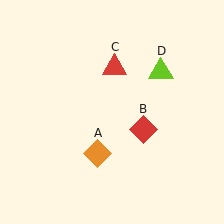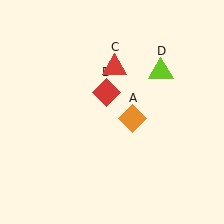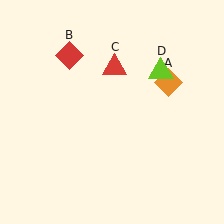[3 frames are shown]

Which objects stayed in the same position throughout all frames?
Red triangle (object C) and lime triangle (object D) remained stationary.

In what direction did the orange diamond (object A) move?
The orange diamond (object A) moved up and to the right.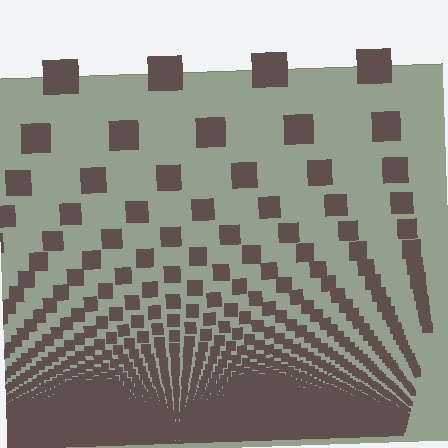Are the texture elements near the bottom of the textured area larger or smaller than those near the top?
Smaller. The gradient is inverted — elements near the bottom are smaller and denser.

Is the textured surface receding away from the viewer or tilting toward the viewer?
The surface appears to tilt toward the viewer. Texture elements get larger and sparser toward the top.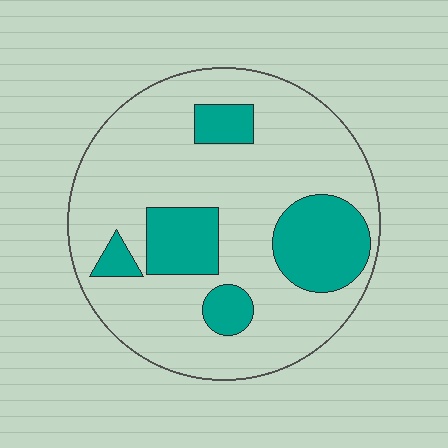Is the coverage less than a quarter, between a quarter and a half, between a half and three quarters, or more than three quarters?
Less than a quarter.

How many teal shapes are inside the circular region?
5.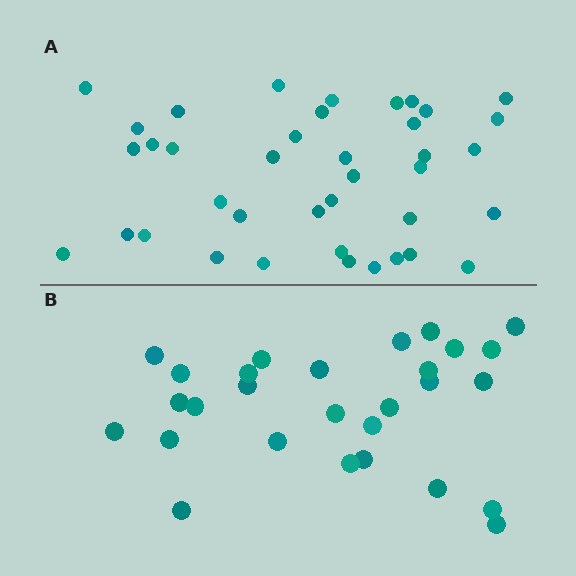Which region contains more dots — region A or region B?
Region A (the top region) has more dots.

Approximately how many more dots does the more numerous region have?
Region A has roughly 12 or so more dots than region B.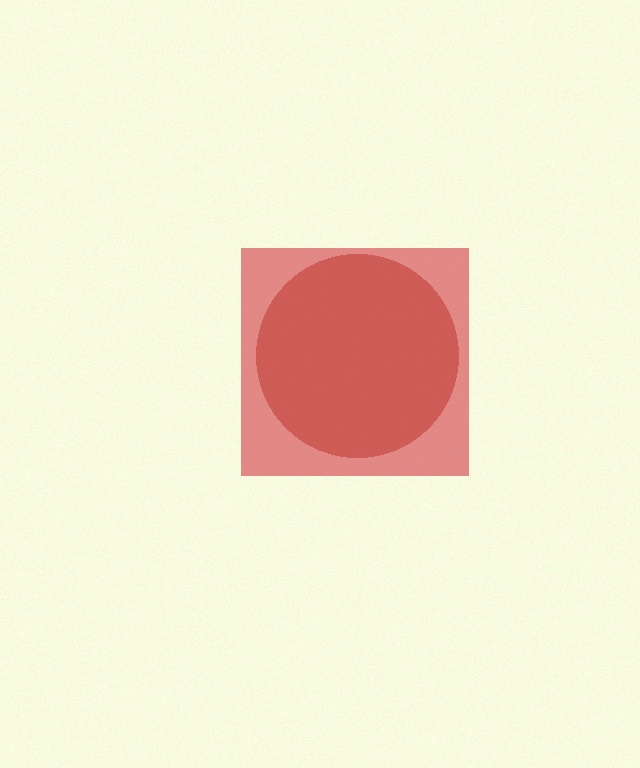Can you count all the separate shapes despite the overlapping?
Yes, there are 2 separate shapes.